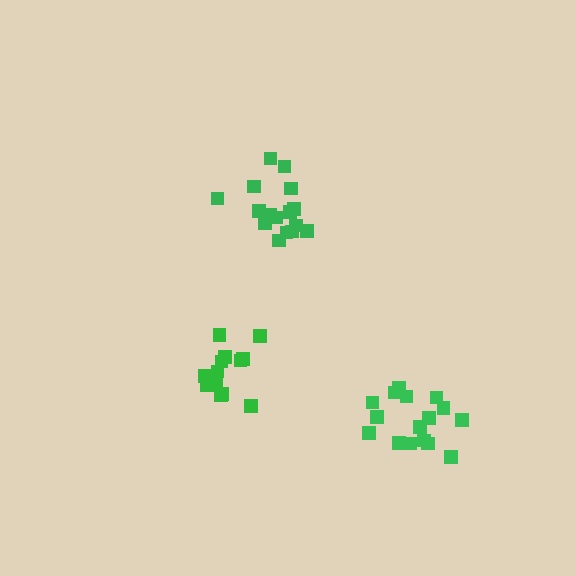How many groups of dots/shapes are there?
There are 3 groups.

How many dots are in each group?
Group 1: 16 dots, Group 2: 16 dots, Group 3: 13 dots (45 total).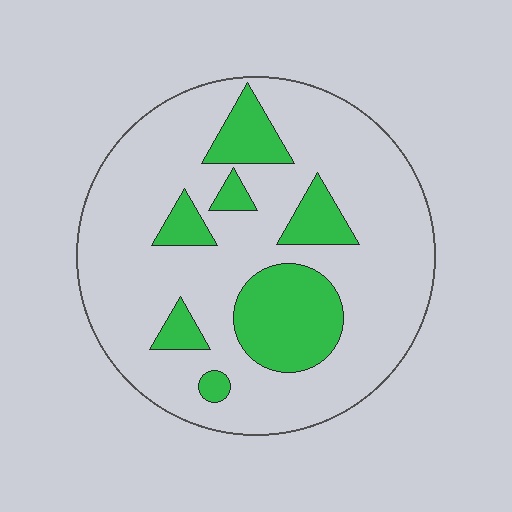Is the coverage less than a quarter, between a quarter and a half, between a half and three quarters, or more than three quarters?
Less than a quarter.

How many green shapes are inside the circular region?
7.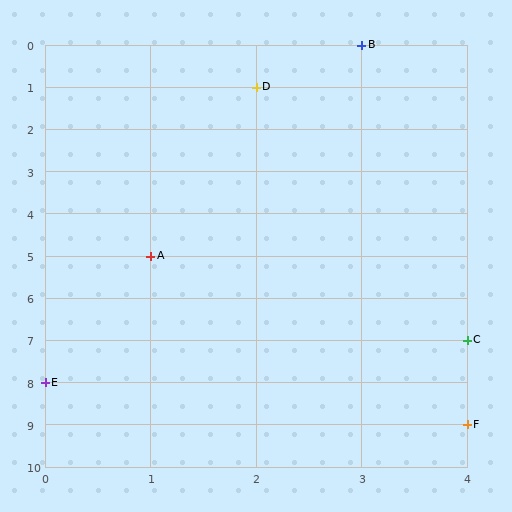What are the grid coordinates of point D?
Point D is at grid coordinates (2, 1).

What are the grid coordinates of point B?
Point B is at grid coordinates (3, 0).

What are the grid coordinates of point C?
Point C is at grid coordinates (4, 7).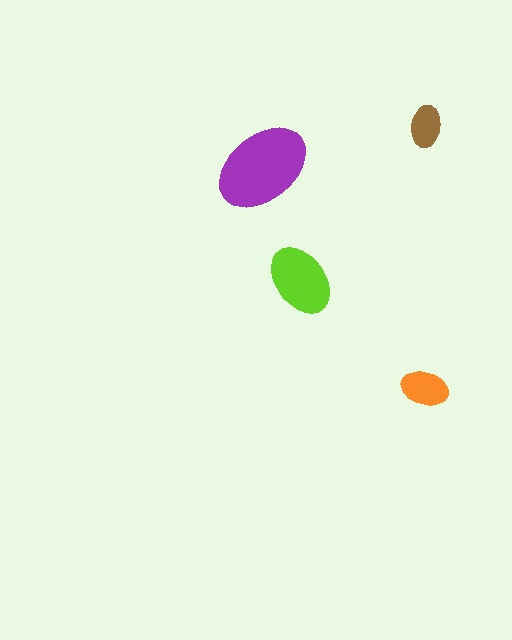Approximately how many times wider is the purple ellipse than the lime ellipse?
About 1.5 times wider.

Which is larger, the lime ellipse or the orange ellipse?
The lime one.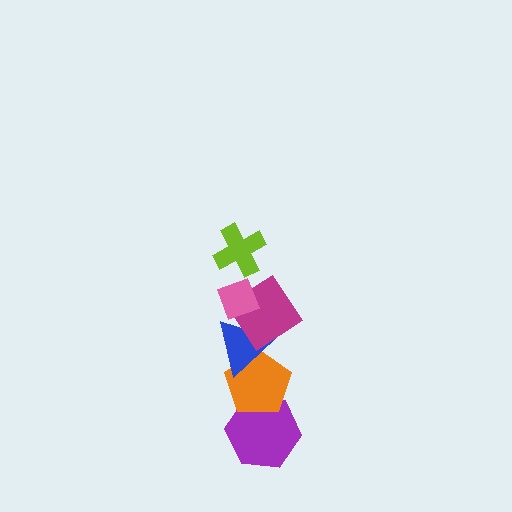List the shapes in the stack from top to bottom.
From top to bottom: the lime cross, the pink diamond, the magenta diamond, the blue triangle, the orange pentagon, the purple hexagon.